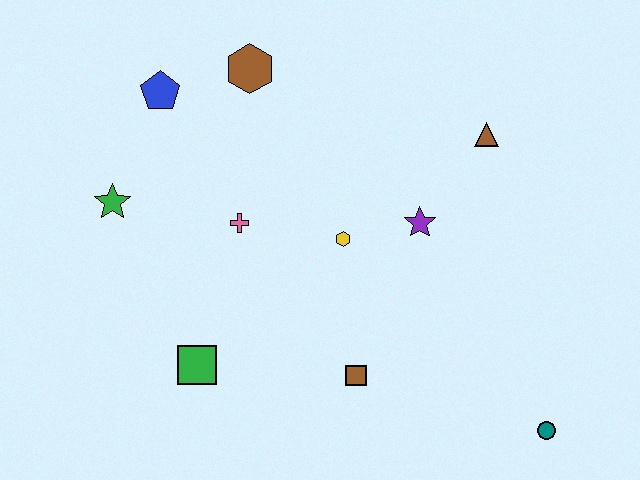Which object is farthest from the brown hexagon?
The teal circle is farthest from the brown hexagon.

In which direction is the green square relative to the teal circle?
The green square is to the left of the teal circle.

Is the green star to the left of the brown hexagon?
Yes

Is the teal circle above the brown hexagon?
No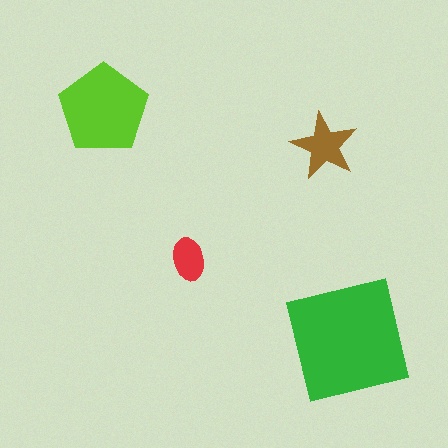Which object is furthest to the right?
The green square is rightmost.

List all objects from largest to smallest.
The green square, the lime pentagon, the brown star, the red ellipse.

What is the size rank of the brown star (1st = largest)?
3rd.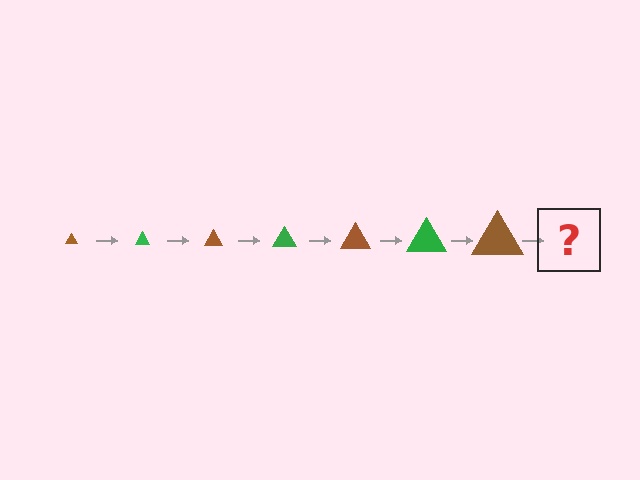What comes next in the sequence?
The next element should be a green triangle, larger than the previous one.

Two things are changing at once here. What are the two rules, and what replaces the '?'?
The two rules are that the triangle grows larger each step and the color cycles through brown and green. The '?' should be a green triangle, larger than the previous one.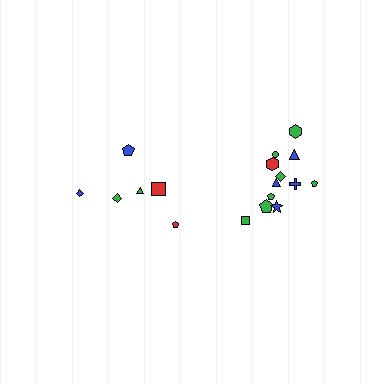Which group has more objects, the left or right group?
The right group.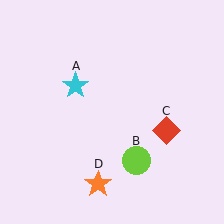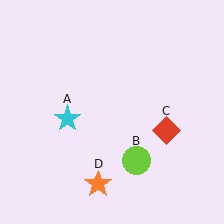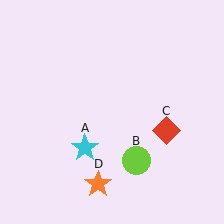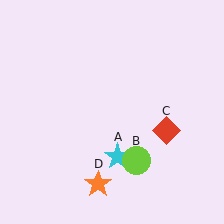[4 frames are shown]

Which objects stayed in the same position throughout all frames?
Lime circle (object B) and red diamond (object C) and orange star (object D) remained stationary.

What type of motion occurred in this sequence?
The cyan star (object A) rotated counterclockwise around the center of the scene.